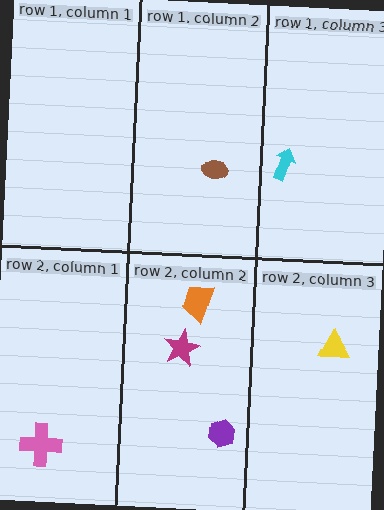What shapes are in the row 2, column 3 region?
The yellow triangle.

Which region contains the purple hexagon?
The row 2, column 2 region.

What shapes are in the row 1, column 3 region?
The cyan arrow.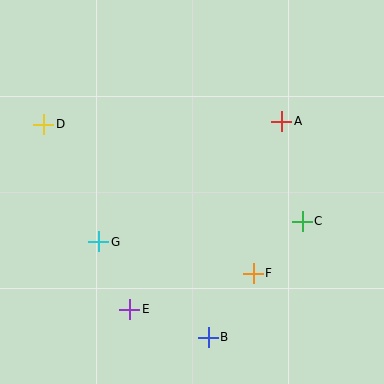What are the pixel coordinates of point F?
Point F is at (253, 273).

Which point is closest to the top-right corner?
Point A is closest to the top-right corner.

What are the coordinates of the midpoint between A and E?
The midpoint between A and E is at (206, 215).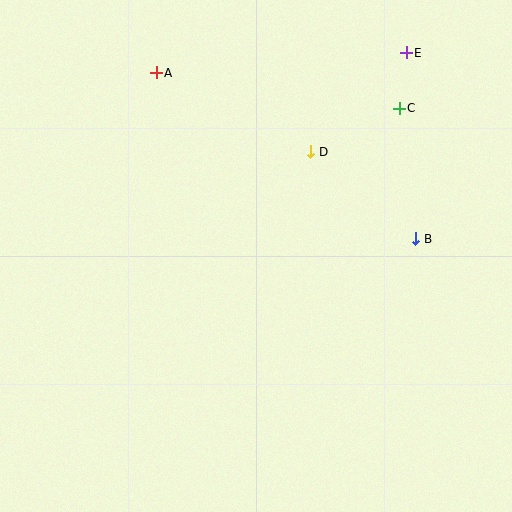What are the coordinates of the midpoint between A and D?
The midpoint between A and D is at (233, 112).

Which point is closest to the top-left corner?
Point A is closest to the top-left corner.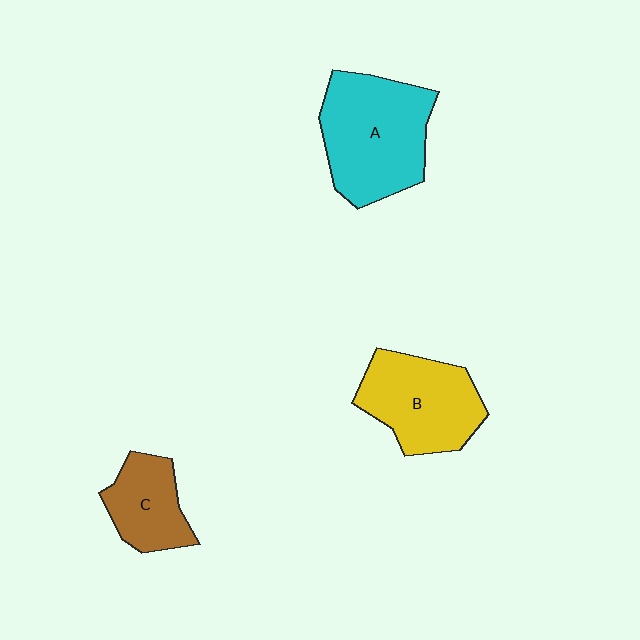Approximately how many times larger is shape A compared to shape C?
Approximately 1.9 times.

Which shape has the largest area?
Shape A (cyan).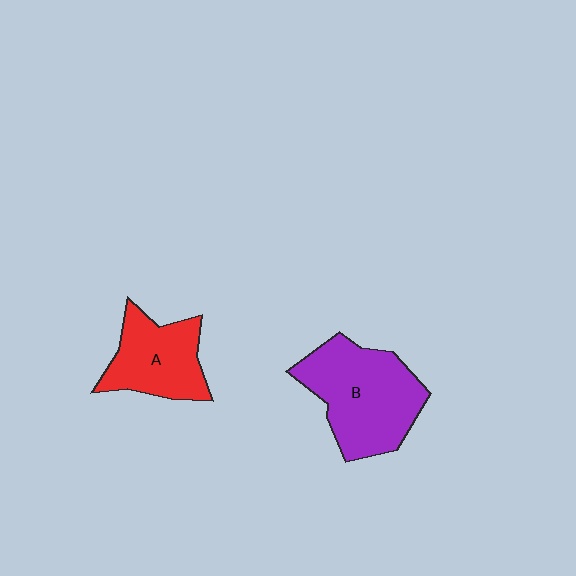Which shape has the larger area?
Shape B (purple).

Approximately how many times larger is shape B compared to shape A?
Approximately 1.4 times.